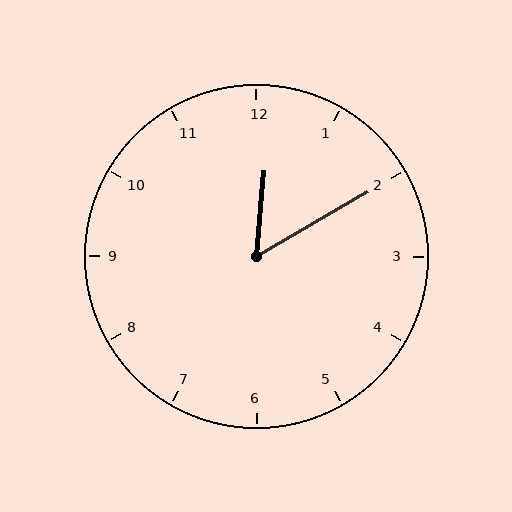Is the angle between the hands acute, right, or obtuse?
It is acute.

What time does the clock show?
12:10.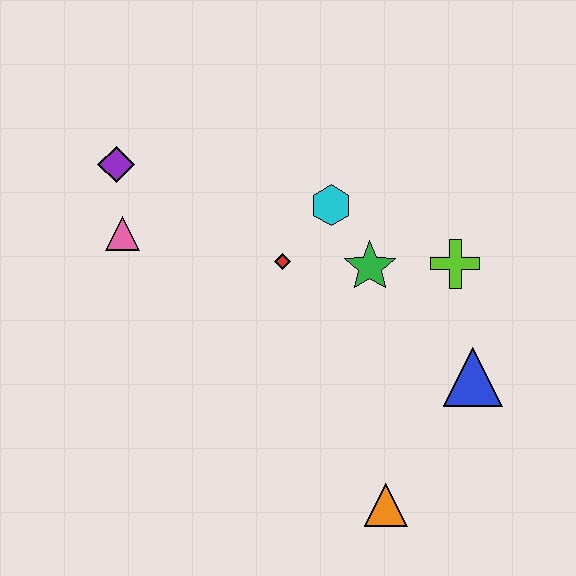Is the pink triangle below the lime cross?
No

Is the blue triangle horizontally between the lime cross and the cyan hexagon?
No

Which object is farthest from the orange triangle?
The purple diamond is farthest from the orange triangle.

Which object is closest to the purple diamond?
The pink triangle is closest to the purple diamond.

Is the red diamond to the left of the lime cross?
Yes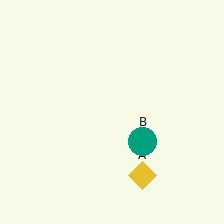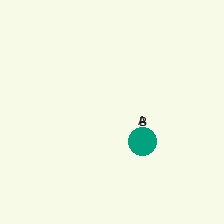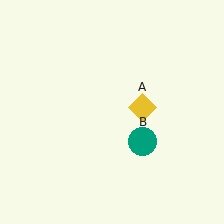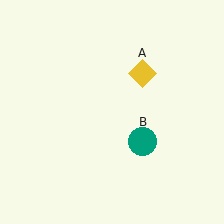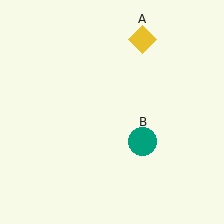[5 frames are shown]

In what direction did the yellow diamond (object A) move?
The yellow diamond (object A) moved up.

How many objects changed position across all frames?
1 object changed position: yellow diamond (object A).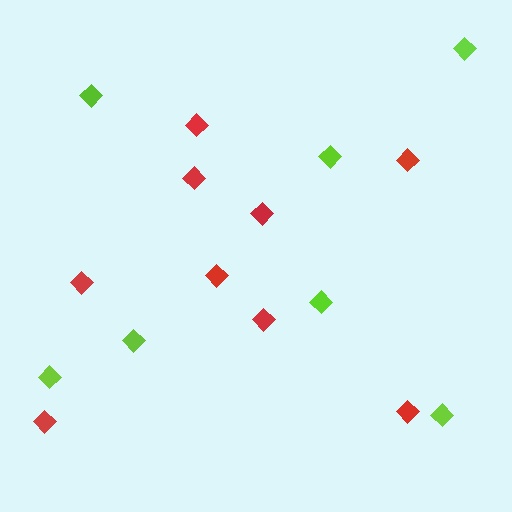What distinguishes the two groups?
There are 2 groups: one group of red diamonds (9) and one group of lime diamonds (7).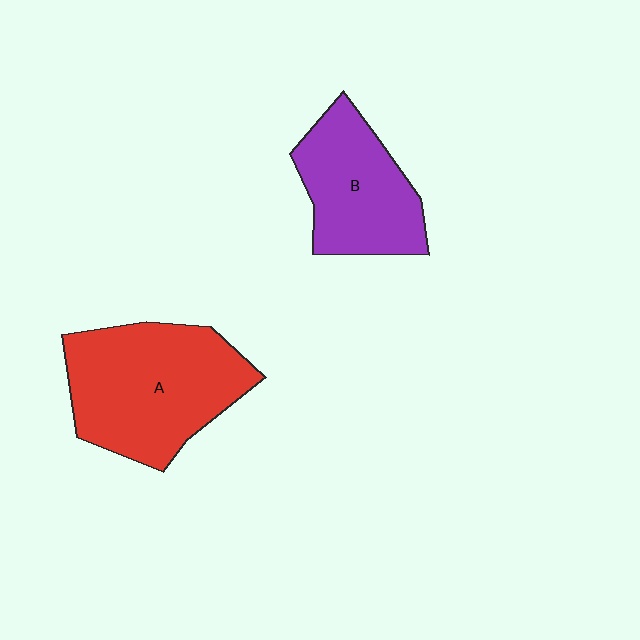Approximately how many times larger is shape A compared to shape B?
Approximately 1.4 times.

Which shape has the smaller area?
Shape B (purple).